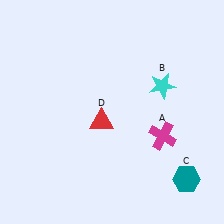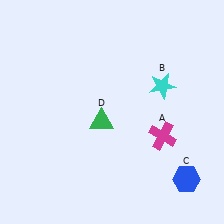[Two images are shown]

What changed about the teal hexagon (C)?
In Image 1, C is teal. In Image 2, it changed to blue.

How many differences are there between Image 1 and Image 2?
There are 2 differences between the two images.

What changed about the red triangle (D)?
In Image 1, D is red. In Image 2, it changed to green.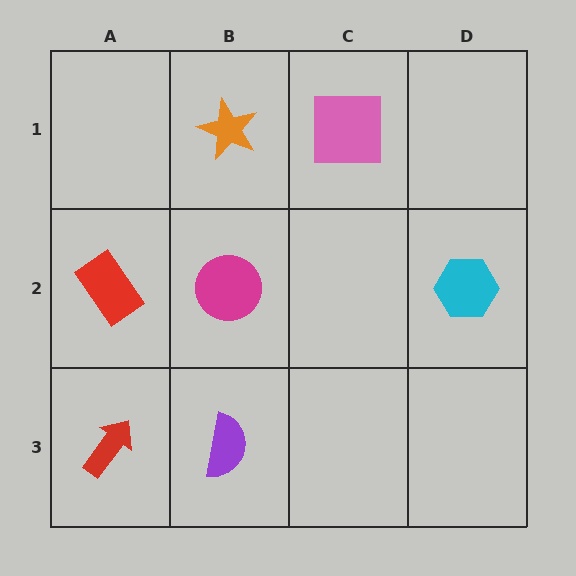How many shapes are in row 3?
2 shapes.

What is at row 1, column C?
A pink square.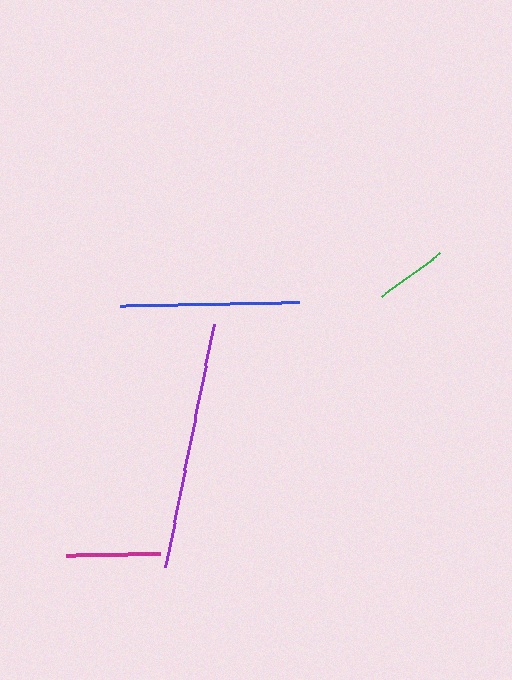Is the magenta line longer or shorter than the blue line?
The blue line is longer than the magenta line.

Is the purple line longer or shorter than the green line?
The purple line is longer than the green line.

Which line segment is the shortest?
The green line is the shortest at approximately 73 pixels.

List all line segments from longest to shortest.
From longest to shortest: purple, blue, magenta, green.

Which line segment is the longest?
The purple line is the longest at approximately 248 pixels.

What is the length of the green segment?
The green segment is approximately 73 pixels long.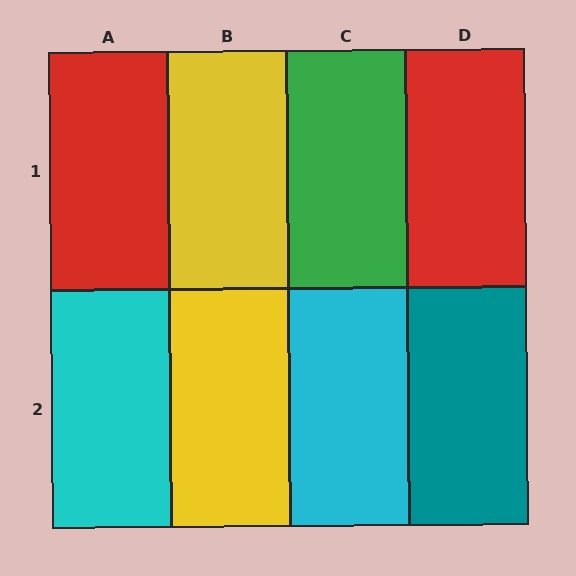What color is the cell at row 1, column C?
Green.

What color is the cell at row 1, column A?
Red.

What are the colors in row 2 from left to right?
Cyan, yellow, cyan, teal.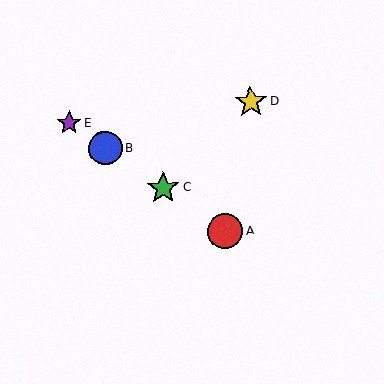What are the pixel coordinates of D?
Object D is at (251, 102).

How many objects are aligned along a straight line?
4 objects (A, B, C, E) are aligned along a straight line.